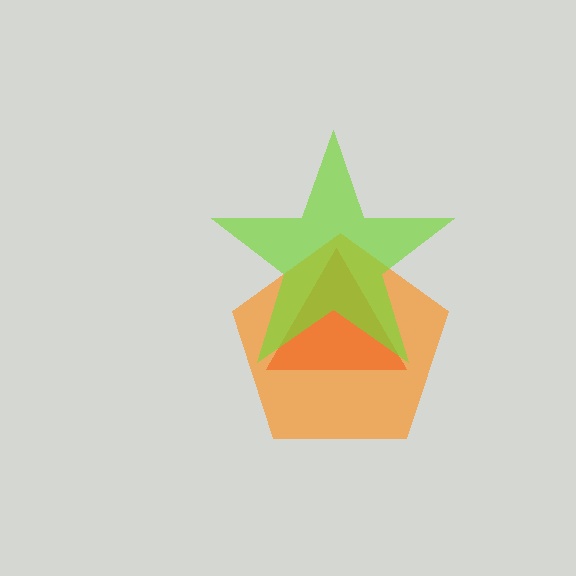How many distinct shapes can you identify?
There are 3 distinct shapes: a red triangle, an orange pentagon, a lime star.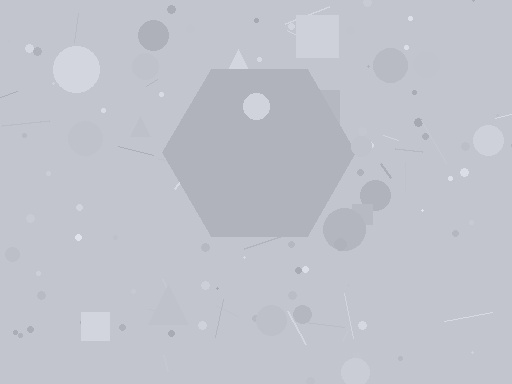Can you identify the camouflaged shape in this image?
The camouflaged shape is a hexagon.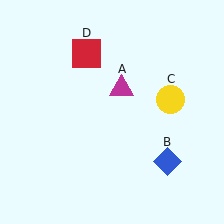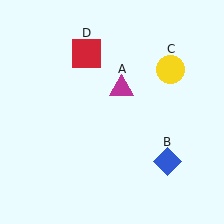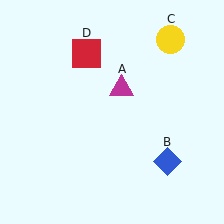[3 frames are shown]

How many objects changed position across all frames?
1 object changed position: yellow circle (object C).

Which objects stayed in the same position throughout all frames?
Magenta triangle (object A) and blue diamond (object B) and red square (object D) remained stationary.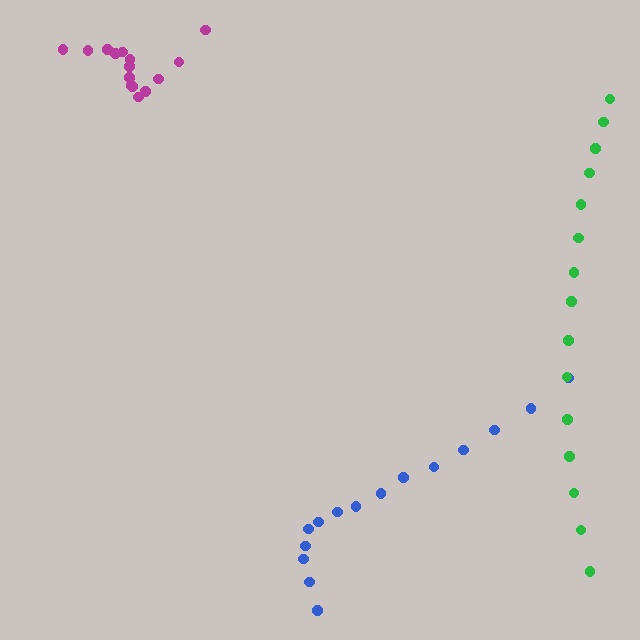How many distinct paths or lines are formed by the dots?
There are 3 distinct paths.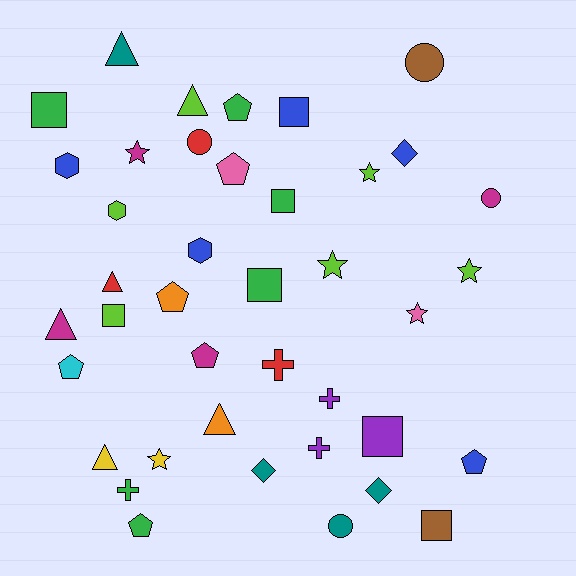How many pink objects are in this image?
There are 2 pink objects.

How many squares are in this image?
There are 7 squares.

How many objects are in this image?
There are 40 objects.